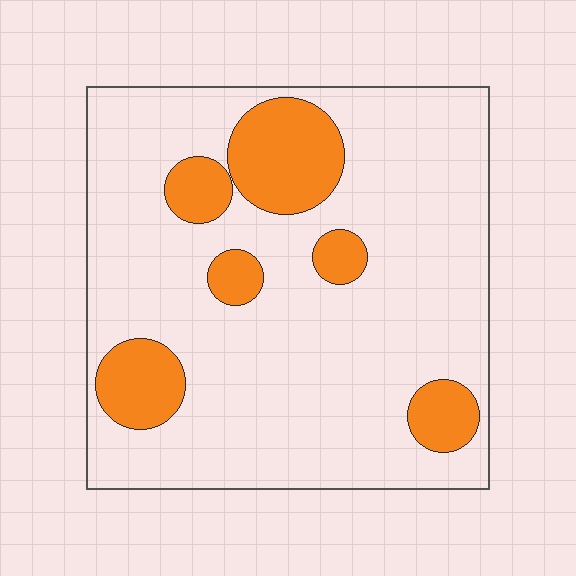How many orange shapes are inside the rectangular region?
6.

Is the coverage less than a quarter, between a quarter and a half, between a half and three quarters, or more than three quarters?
Less than a quarter.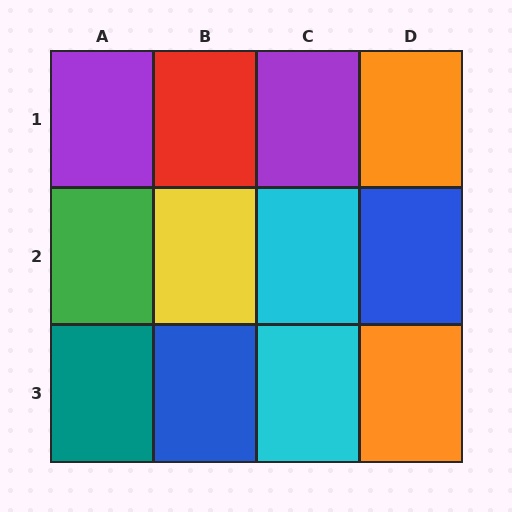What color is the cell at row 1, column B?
Red.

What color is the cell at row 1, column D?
Orange.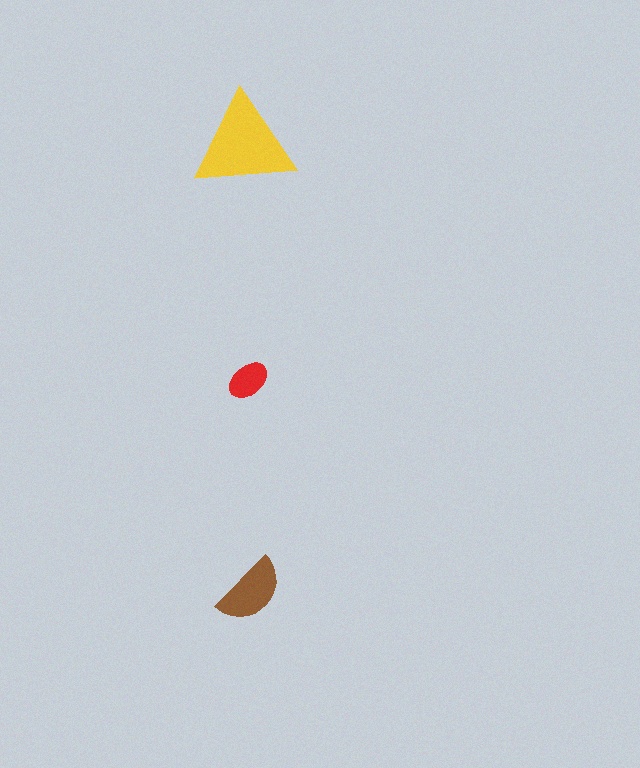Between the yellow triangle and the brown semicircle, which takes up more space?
The yellow triangle.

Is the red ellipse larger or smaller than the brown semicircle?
Smaller.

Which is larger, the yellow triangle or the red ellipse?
The yellow triangle.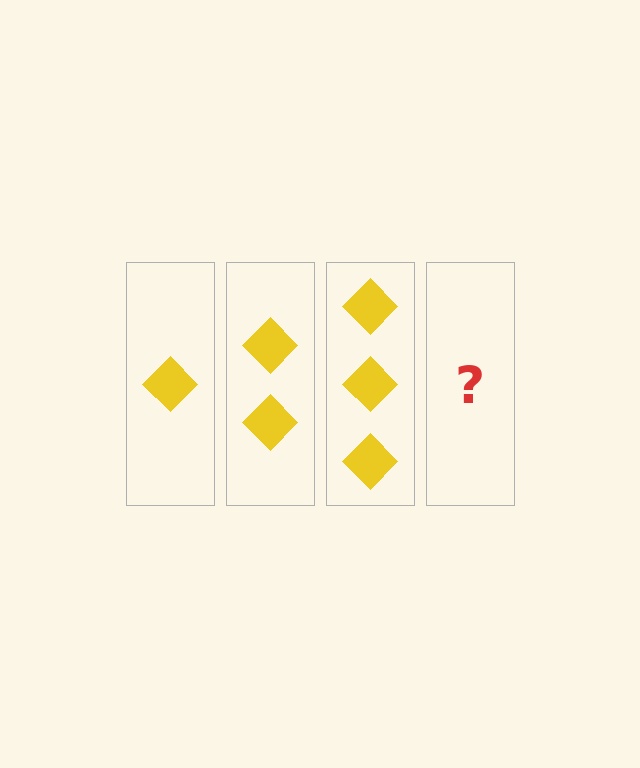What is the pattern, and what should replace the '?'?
The pattern is that each step adds one more diamond. The '?' should be 4 diamonds.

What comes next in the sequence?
The next element should be 4 diamonds.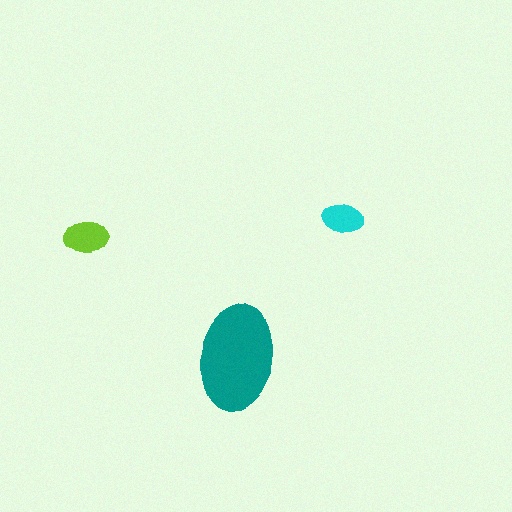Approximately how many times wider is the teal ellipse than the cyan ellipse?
About 2.5 times wider.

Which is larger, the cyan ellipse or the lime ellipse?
The lime one.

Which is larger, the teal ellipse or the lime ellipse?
The teal one.